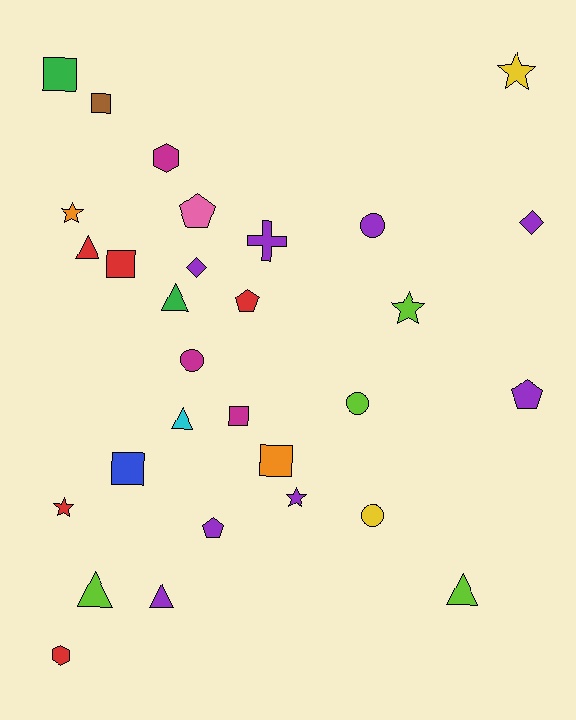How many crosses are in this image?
There is 1 cross.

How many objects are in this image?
There are 30 objects.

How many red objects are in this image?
There are 5 red objects.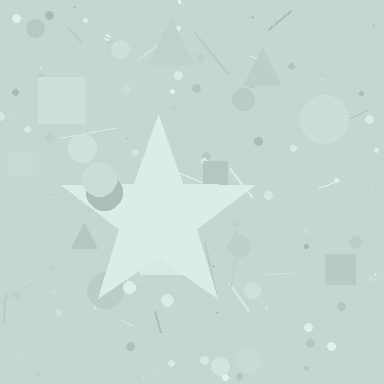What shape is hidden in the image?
A star is hidden in the image.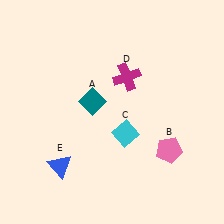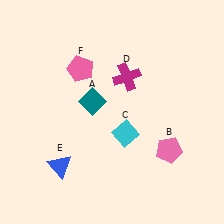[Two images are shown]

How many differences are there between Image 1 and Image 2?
There is 1 difference between the two images.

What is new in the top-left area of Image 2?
A pink pentagon (F) was added in the top-left area of Image 2.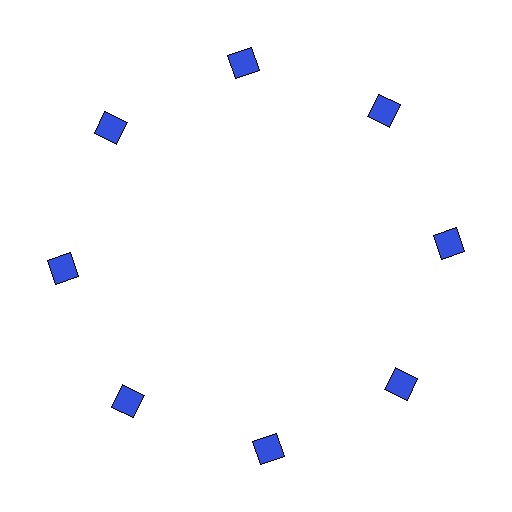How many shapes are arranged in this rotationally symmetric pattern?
There are 8 shapes, arranged in 8 groups of 1.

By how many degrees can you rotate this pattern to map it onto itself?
The pattern maps onto itself every 45 degrees of rotation.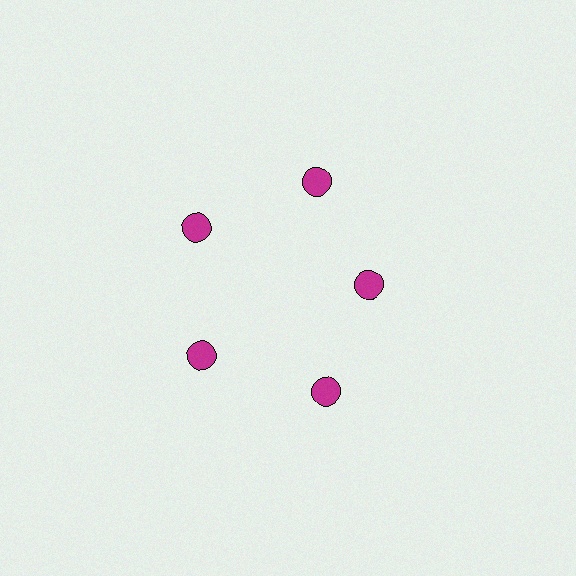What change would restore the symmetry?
The symmetry would be restored by moving it outward, back onto the ring so that all 5 circles sit at equal angles and equal distance from the center.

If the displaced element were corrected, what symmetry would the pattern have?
It would have 5-fold rotational symmetry — the pattern would map onto itself every 72 degrees.